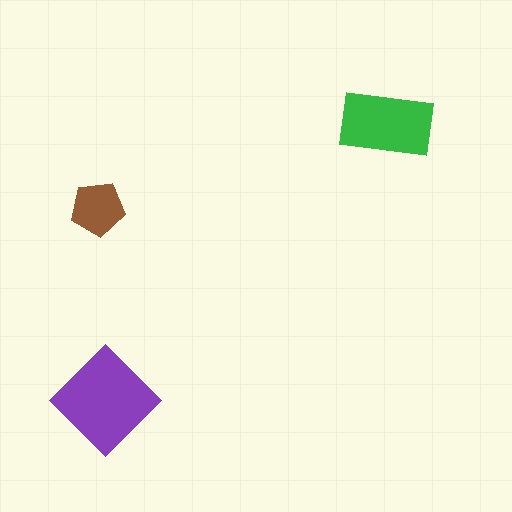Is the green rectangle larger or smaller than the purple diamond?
Smaller.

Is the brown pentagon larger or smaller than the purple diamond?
Smaller.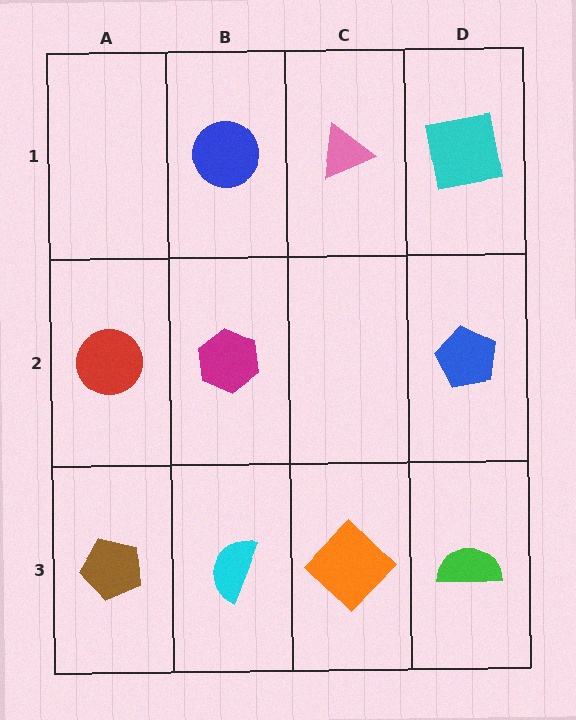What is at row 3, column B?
A cyan semicircle.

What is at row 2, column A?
A red circle.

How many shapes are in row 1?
3 shapes.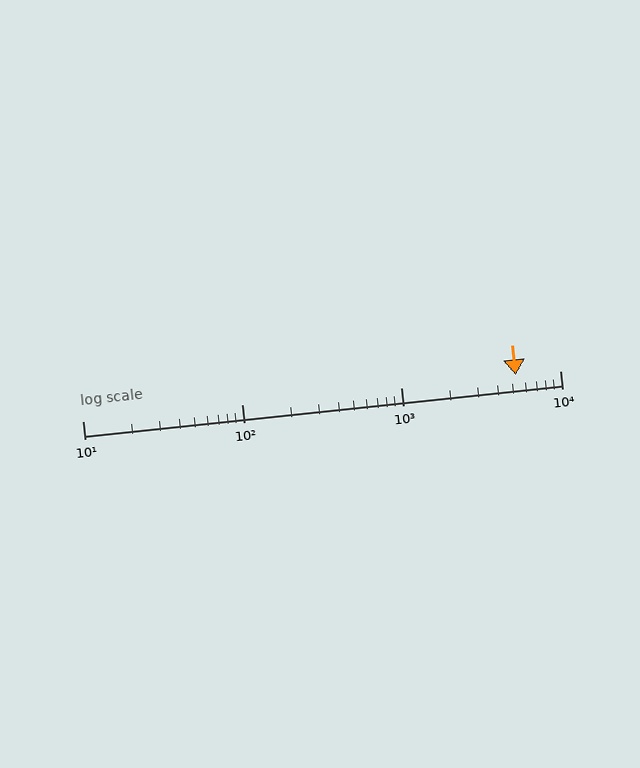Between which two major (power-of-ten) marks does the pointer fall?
The pointer is between 1000 and 10000.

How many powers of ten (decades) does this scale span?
The scale spans 3 decades, from 10 to 10000.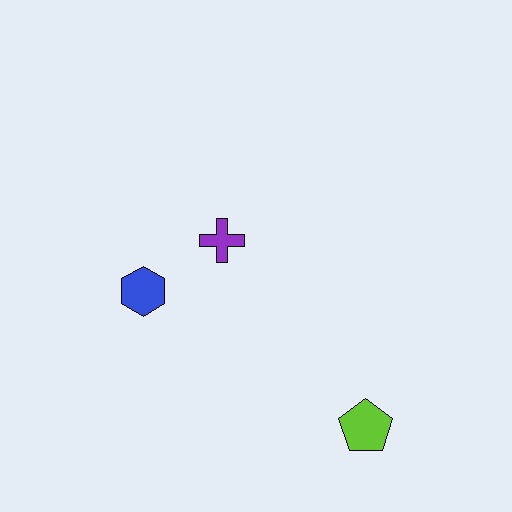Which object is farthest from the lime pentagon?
The blue hexagon is farthest from the lime pentagon.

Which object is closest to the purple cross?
The blue hexagon is closest to the purple cross.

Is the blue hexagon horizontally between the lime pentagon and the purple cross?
No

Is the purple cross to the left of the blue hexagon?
No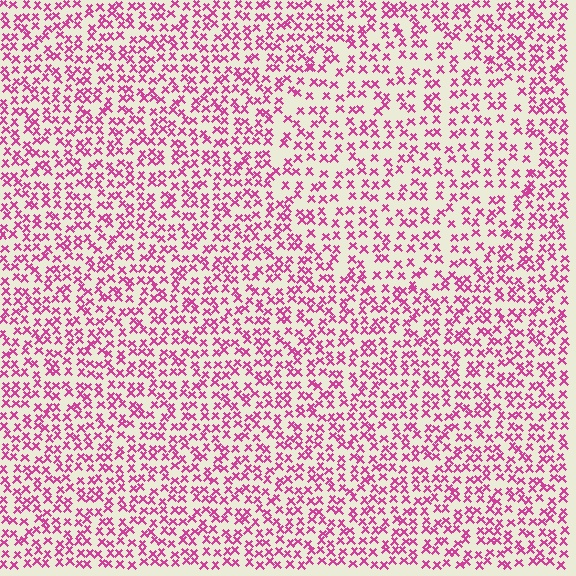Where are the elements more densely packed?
The elements are more densely packed outside the circle boundary.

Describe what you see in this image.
The image contains small magenta elements arranged at two different densities. A circle-shaped region is visible where the elements are less densely packed than the surrounding area.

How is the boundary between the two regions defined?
The boundary is defined by a change in element density (approximately 1.5x ratio). All elements are the same color, size, and shape.